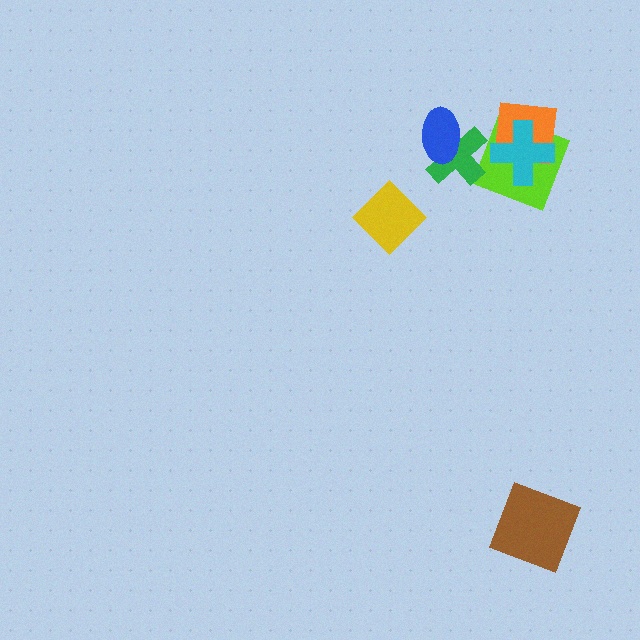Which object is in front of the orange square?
The cyan cross is in front of the orange square.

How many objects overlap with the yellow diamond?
0 objects overlap with the yellow diamond.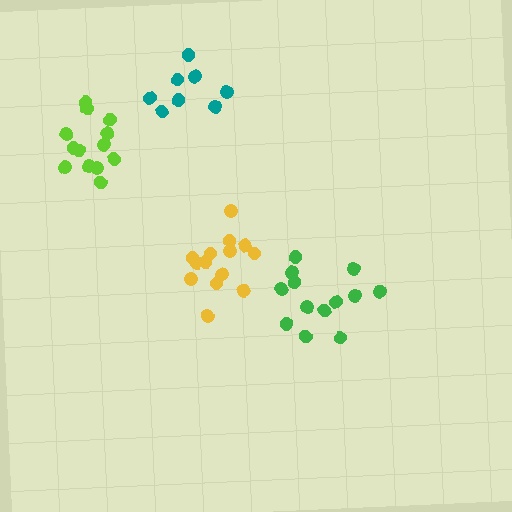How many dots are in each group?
Group 1: 8 dots, Group 2: 13 dots, Group 3: 13 dots, Group 4: 14 dots (48 total).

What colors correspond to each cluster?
The clusters are colored: teal, green, lime, yellow.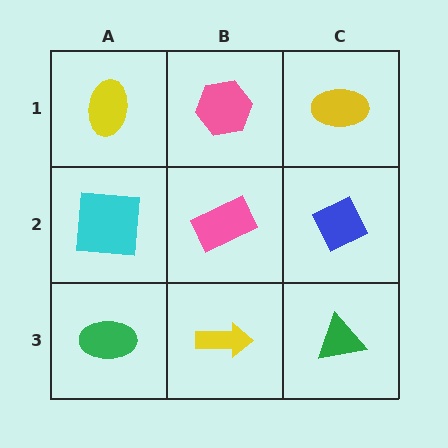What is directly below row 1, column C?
A blue diamond.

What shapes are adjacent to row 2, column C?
A yellow ellipse (row 1, column C), a green triangle (row 3, column C), a pink rectangle (row 2, column B).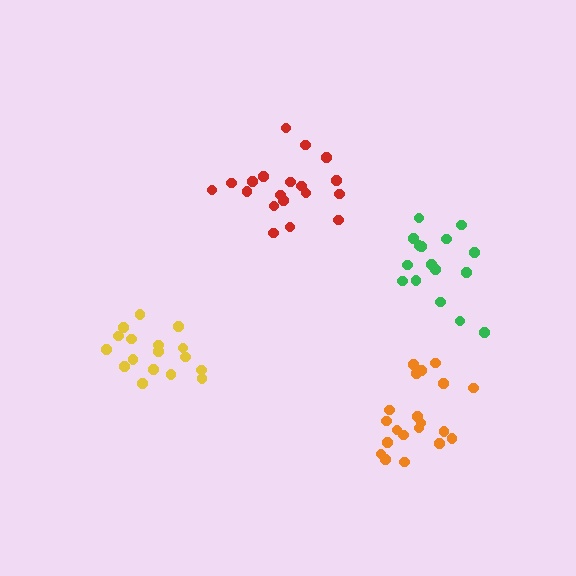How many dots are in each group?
Group 1: 16 dots, Group 2: 17 dots, Group 3: 20 dots, Group 4: 19 dots (72 total).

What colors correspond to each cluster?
The clusters are colored: green, yellow, orange, red.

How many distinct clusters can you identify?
There are 4 distinct clusters.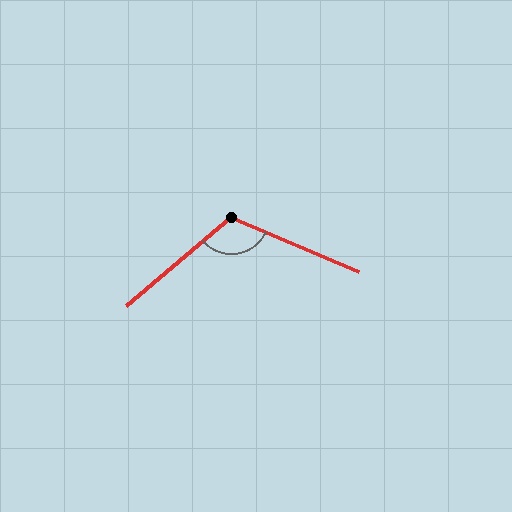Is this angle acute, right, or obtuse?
It is obtuse.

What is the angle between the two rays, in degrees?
Approximately 116 degrees.